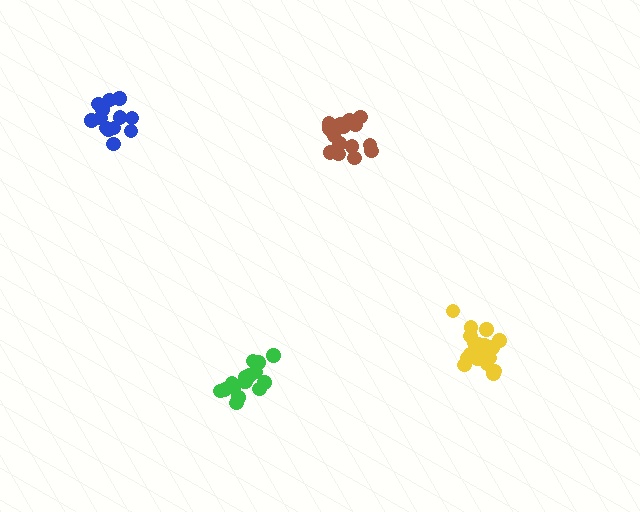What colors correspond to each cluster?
The clusters are colored: brown, green, yellow, blue.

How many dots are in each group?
Group 1: 17 dots, Group 2: 16 dots, Group 3: 18 dots, Group 4: 13 dots (64 total).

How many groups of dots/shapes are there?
There are 4 groups.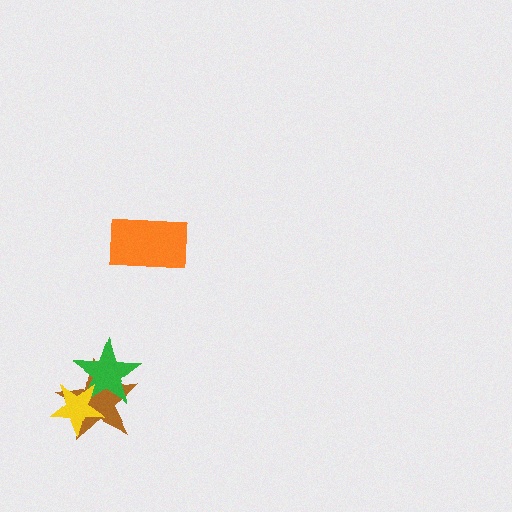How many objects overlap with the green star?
2 objects overlap with the green star.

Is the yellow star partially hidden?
No, no other shape covers it.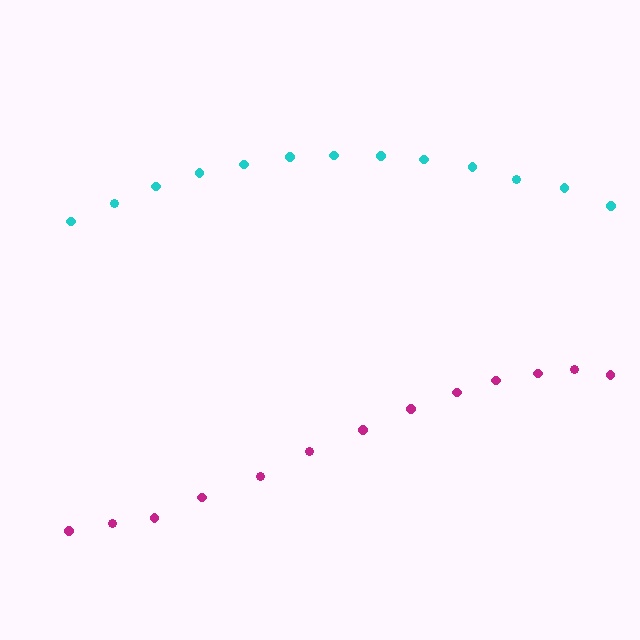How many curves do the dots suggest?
There are 2 distinct paths.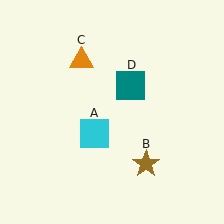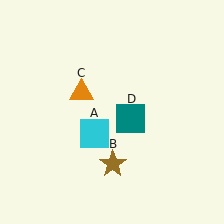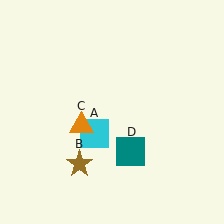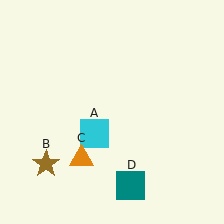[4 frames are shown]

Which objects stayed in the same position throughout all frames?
Cyan square (object A) remained stationary.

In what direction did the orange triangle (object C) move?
The orange triangle (object C) moved down.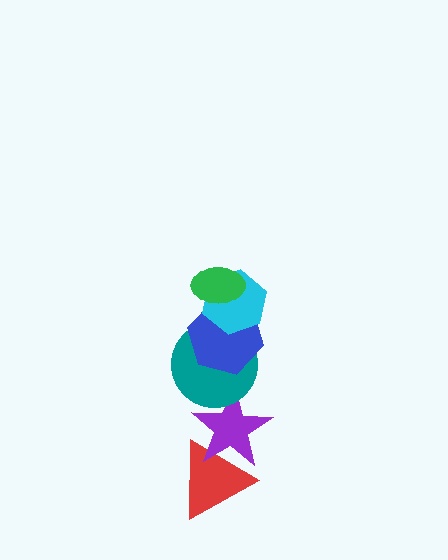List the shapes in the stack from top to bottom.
From top to bottom: the green ellipse, the cyan hexagon, the blue hexagon, the teal circle, the purple star, the red triangle.